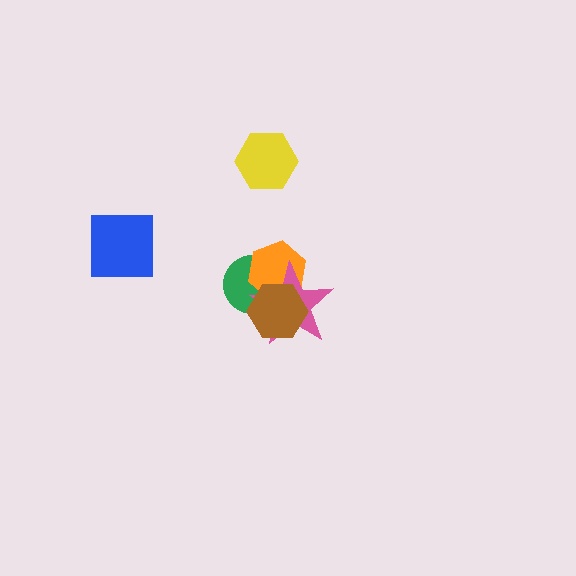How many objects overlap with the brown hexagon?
3 objects overlap with the brown hexagon.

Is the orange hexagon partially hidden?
Yes, it is partially covered by another shape.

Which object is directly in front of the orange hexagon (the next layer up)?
The pink star is directly in front of the orange hexagon.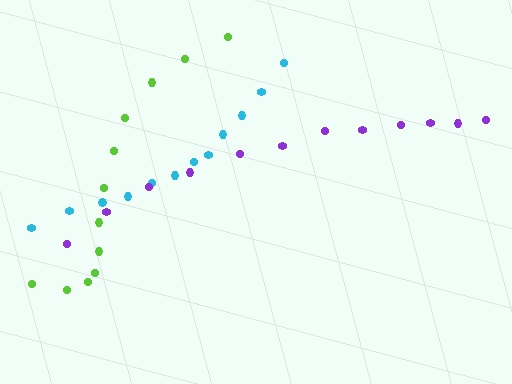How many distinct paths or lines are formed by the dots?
There are 3 distinct paths.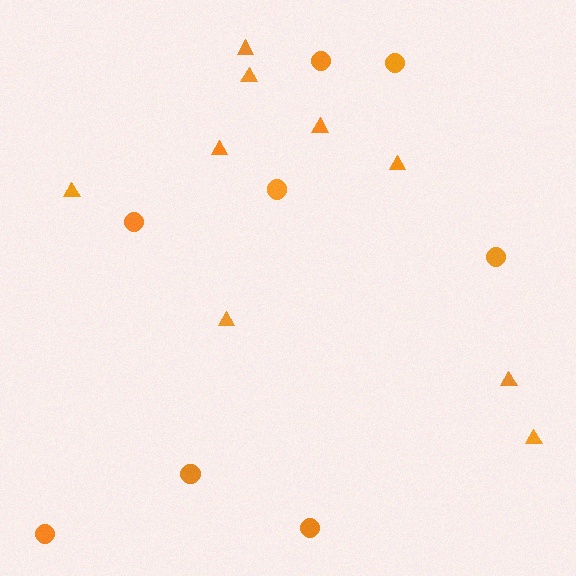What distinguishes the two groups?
There are 2 groups: one group of triangles (9) and one group of circles (8).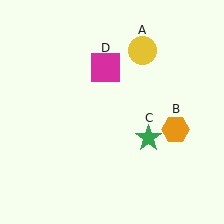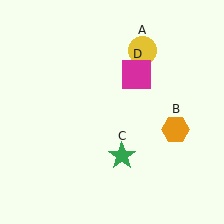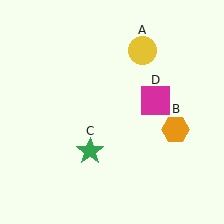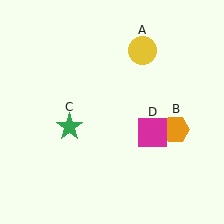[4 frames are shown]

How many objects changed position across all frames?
2 objects changed position: green star (object C), magenta square (object D).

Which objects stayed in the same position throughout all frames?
Yellow circle (object A) and orange hexagon (object B) remained stationary.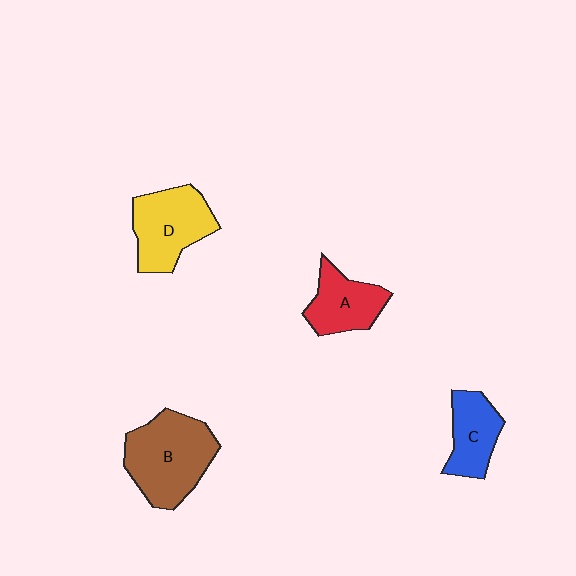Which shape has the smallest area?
Shape C (blue).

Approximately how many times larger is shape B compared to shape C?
Approximately 1.8 times.